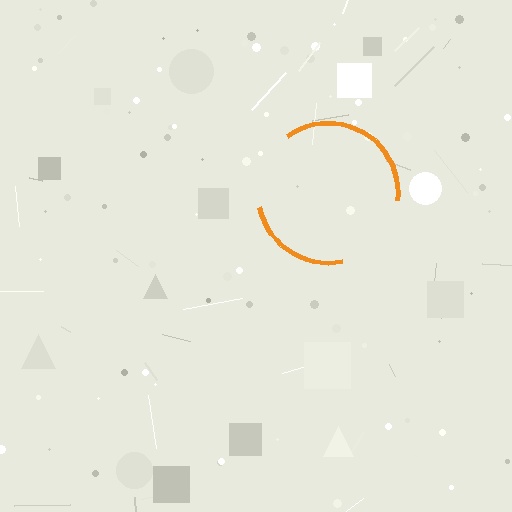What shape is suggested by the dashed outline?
The dashed outline suggests a circle.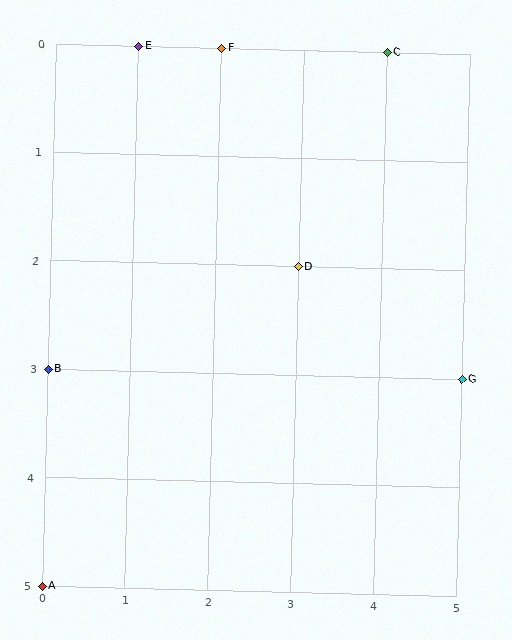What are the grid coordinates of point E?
Point E is at grid coordinates (1, 0).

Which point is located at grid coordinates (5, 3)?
Point G is at (5, 3).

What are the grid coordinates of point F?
Point F is at grid coordinates (2, 0).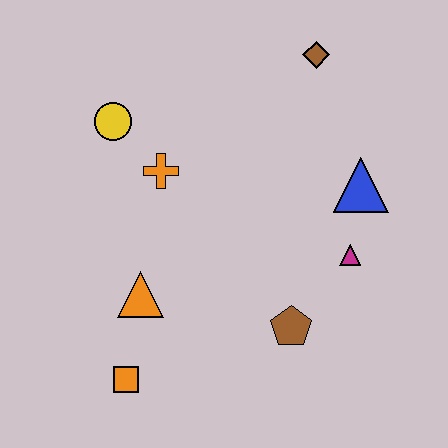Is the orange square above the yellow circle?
No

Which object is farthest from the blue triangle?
The orange square is farthest from the blue triangle.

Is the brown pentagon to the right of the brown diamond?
No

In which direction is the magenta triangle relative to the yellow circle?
The magenta triangle is to the right of the yellow circle.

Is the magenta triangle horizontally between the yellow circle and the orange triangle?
No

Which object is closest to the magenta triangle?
The blue triangle is closest to the magenta triangle.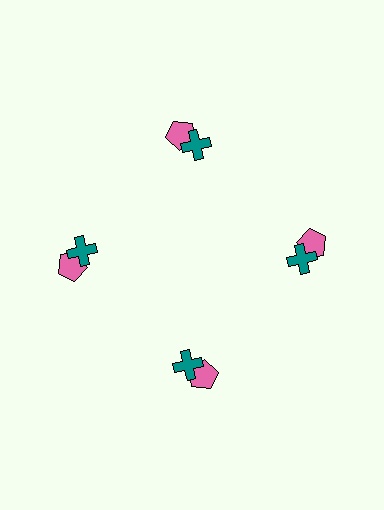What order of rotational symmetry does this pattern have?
This pattern has 4-fold rotational symmetry.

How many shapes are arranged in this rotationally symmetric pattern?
There are 8 shapes, arranged in 4 groups of 2.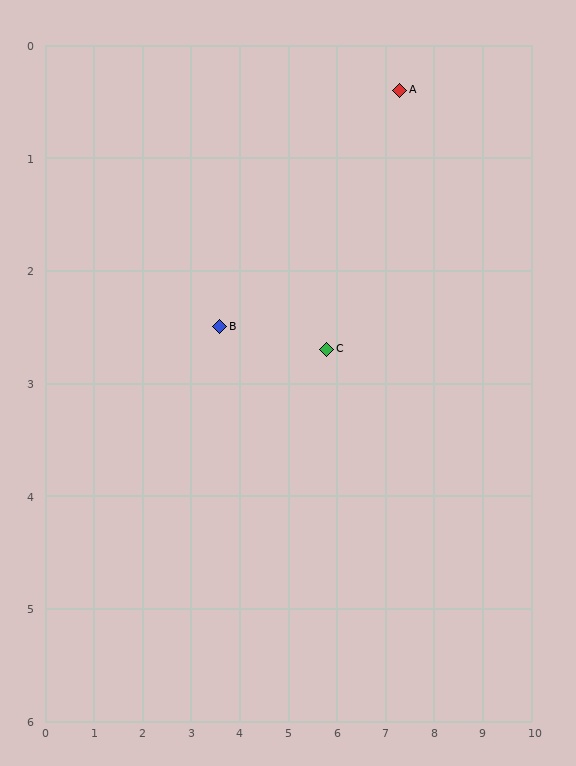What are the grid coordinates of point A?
Point A is at approximately (7.3, 0.4).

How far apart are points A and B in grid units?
Points A and B are about 4.3 grid units apart.